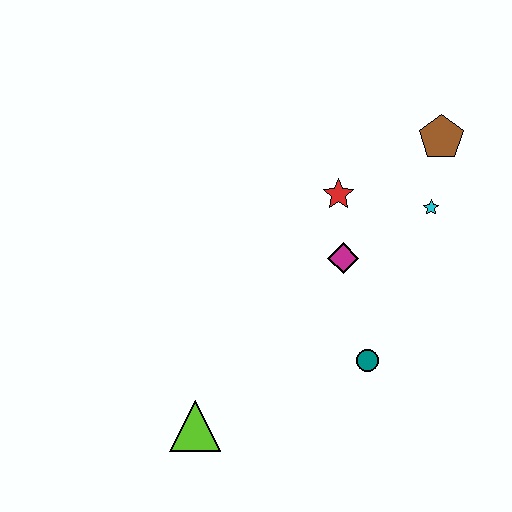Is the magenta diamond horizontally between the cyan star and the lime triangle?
Yes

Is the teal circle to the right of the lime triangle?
Yes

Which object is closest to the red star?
The magenta diamond is closest to the red star.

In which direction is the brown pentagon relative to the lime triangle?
The brown pentagon is above the lime triangle.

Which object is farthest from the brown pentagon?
The lime triangle is farthest from the brown pentagon.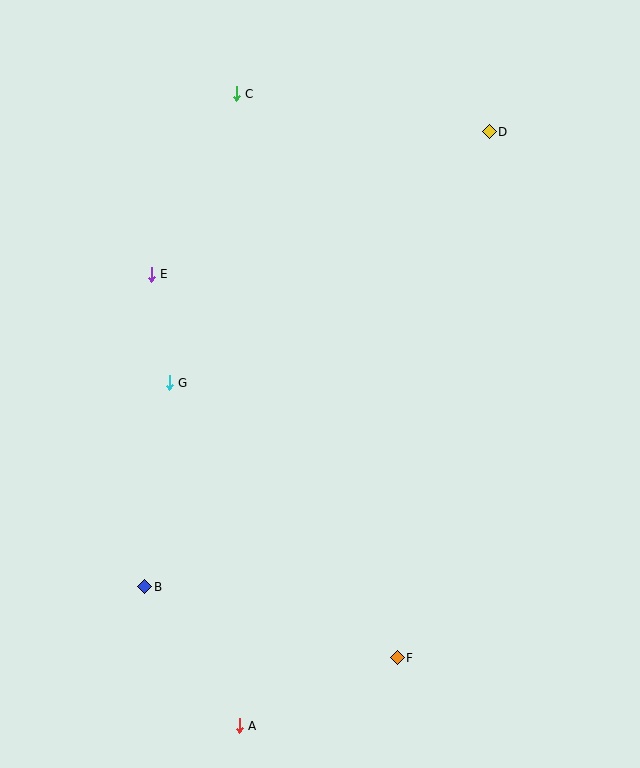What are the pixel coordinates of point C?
Point C is at (236, 94).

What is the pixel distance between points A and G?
The distance between A and G is 351 pixels.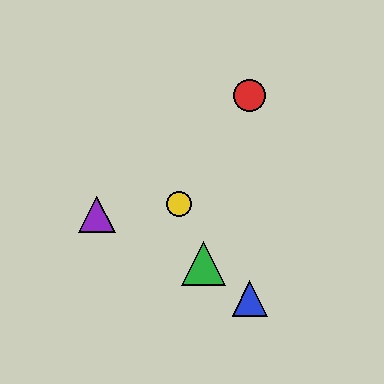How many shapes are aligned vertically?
2 shapes (the red circle, the blue triangle) are aligned vertically.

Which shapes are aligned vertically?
The red circle, the blue triangle are aligned vertically.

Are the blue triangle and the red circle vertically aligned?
Yes, both are at x≈250.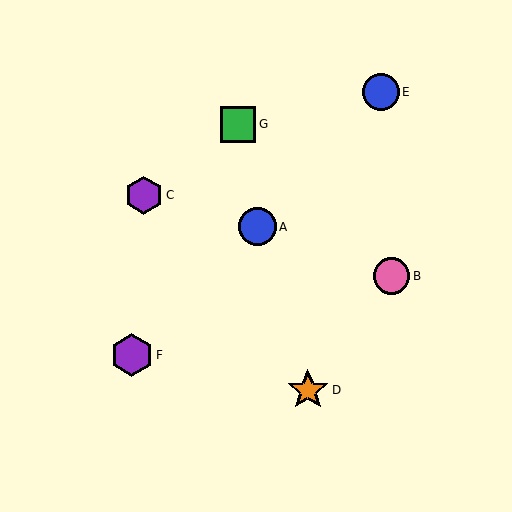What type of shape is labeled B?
Shape B is a pink circle.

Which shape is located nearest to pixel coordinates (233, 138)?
The green square (labeled G) at (238, 124) is nearest to that location.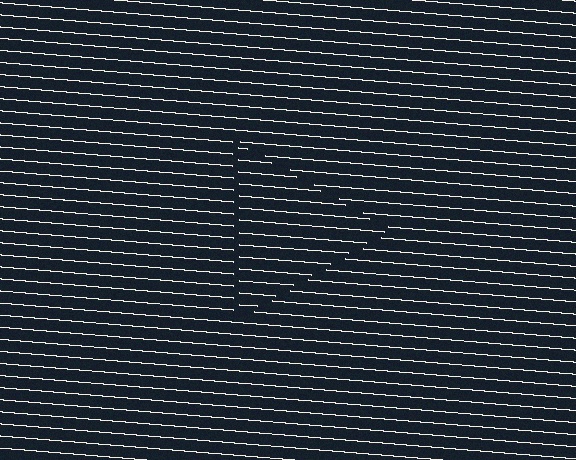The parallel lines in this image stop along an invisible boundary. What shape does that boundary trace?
An illusory triangle. The interior of the shape contains the same grating, shifted by half a period — the contour is defined by the phase discontinuity where line-ends from the inner and outer gratings abut.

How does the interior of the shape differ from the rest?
The interior of the shape contains the same grating, shifted by half a period — the contour is defined by the phase discontinuity where line-ends from the inner and outer gratings abut.